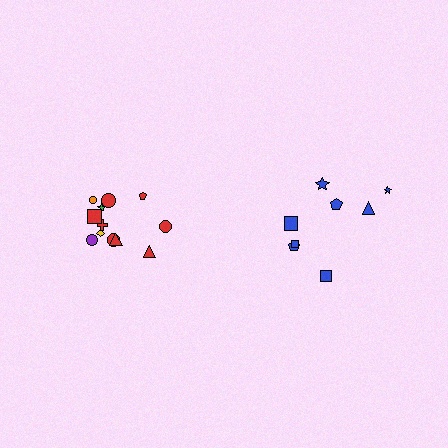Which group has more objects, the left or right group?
The left group.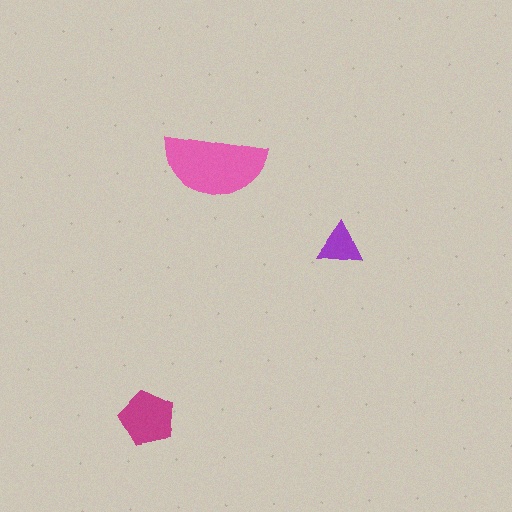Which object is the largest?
The pink semicircle.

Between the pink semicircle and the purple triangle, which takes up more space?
The pink semicircle.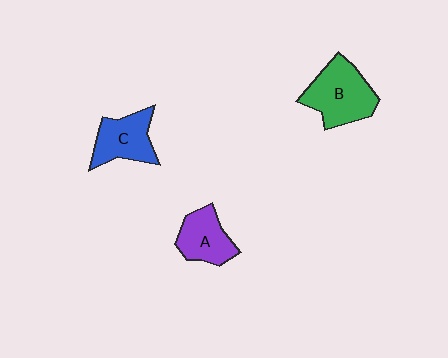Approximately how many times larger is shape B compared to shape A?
Approximately 1.4 times.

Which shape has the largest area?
Shape B (green).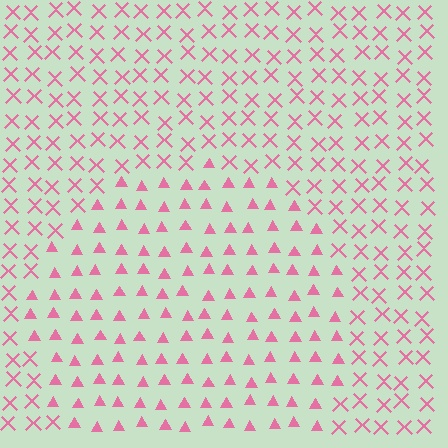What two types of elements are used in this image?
The image uses triangles inside the circle region and X marks outside it.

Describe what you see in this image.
The image is filled with small pink elements arranged in a uniform grid. A circle-shaped region contains triangles, while the surrounding area contains X marks. The boundary is defined purely by the change in element shape.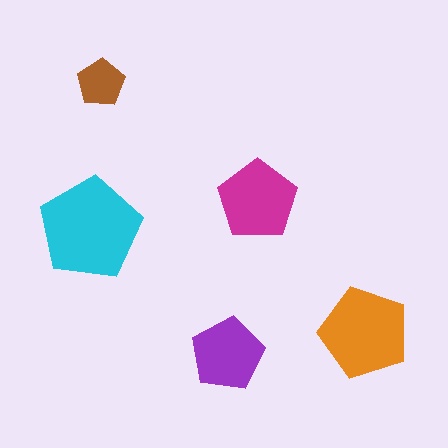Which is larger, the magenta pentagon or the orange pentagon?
The orange one.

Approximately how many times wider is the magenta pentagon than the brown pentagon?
About 1.5 times wider.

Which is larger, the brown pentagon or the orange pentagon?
The orange one.